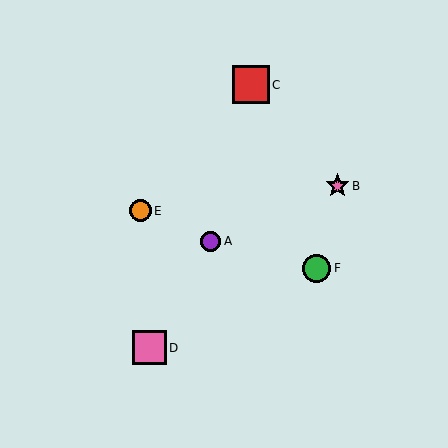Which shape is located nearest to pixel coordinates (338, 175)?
The pink star (labeled B) at (337, 186) is nearest to that location.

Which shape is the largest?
The red square (labeled C) is the largest.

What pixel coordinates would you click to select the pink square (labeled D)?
Click at (149, 348) to select the pink square D.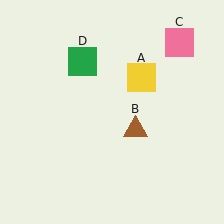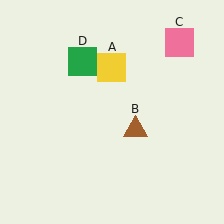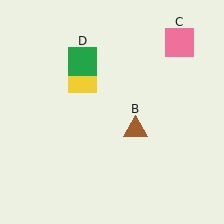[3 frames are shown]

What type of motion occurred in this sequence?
The yellow square (object A) rotated counterclockwise around the center of the scene.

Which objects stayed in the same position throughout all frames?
Brown triangle (object B) and pink square (object C) and green square (object D) remained stationary.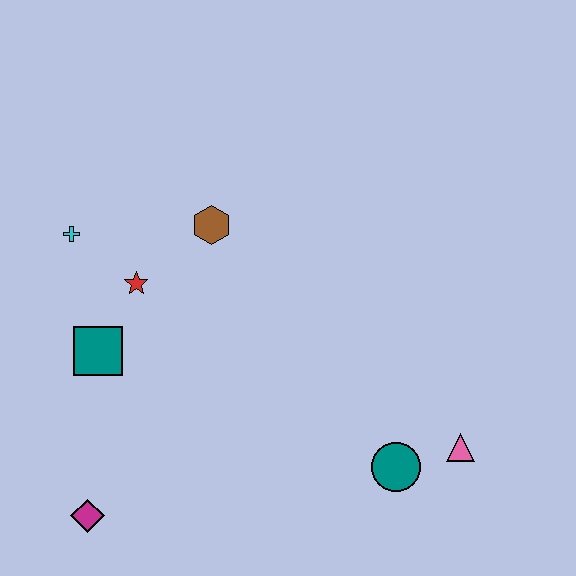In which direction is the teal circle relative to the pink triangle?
The teal circle is to the left of the pink triangle.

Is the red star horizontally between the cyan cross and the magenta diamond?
No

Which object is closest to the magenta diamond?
The teal square is closest to the magenta diamond.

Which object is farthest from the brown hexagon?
The pink triangle is farthest from the brown hexagon.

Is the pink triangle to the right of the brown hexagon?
Yes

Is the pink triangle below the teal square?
Yes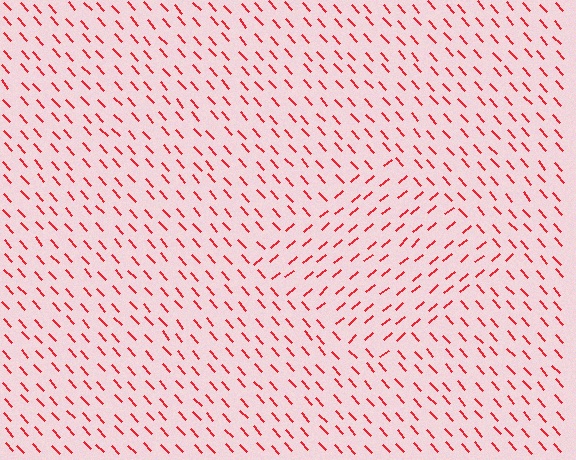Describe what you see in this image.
The image is filled with small red line segments. A diamond region in the image has lines oriented differently from the surrounding lines, creating a visible texture boundary.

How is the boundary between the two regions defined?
The boundary is defined purely by a change in line orientation (approximately 89 degrees difference). All lines are the same color and thickness.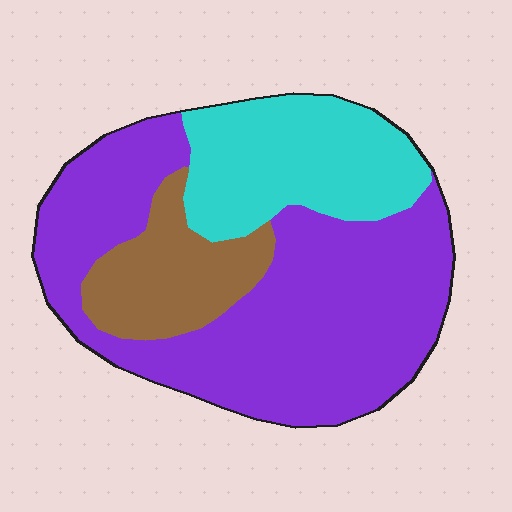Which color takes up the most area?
Purple, at roughly 60%.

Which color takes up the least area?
Brown, at roughly 15%.